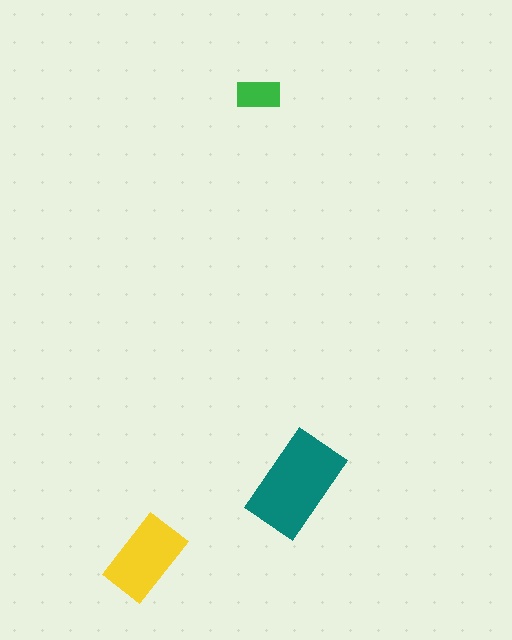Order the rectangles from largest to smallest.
the teal one, the yellow one, the green one.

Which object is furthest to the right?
The teal rectangle is rightmost.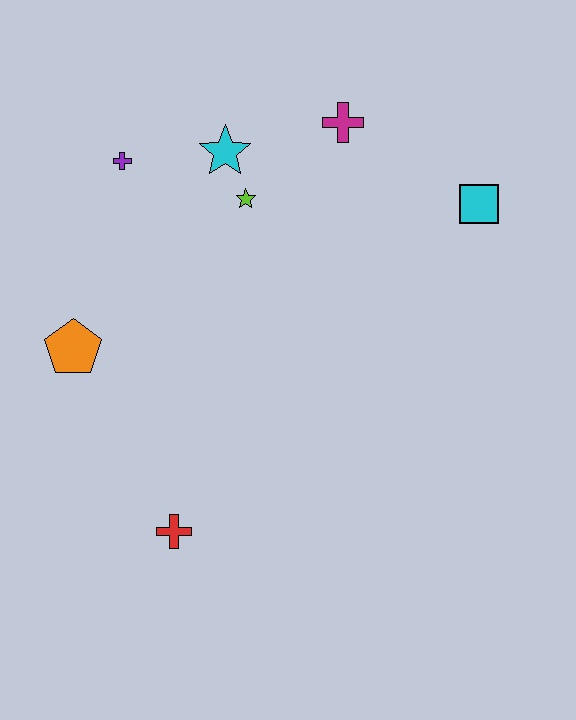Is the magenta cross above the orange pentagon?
Yes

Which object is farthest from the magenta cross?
The red cross is farthest from the magenta cross.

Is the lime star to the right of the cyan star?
Yes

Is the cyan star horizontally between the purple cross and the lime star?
Yes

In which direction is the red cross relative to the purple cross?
The red cross is below the purple cross.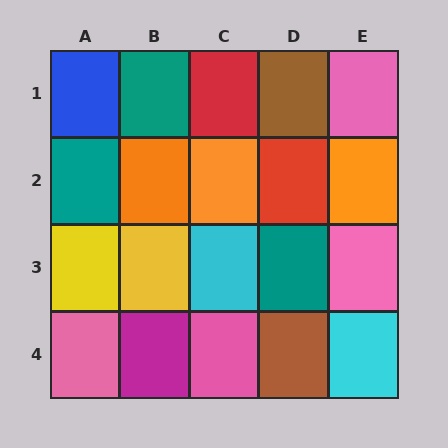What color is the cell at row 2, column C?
Orange.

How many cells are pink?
4 cells are pink.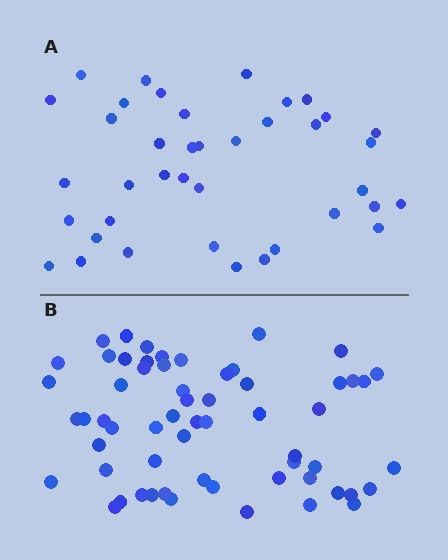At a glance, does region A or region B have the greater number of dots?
Region B (the bottom region) has more dots.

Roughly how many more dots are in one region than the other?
Region B has approximately 20 more dots than region A.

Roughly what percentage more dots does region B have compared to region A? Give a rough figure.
About 55% more.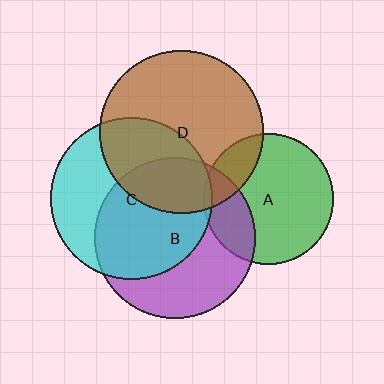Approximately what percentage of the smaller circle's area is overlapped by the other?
Approximately 5%.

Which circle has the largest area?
Circle D (brown).